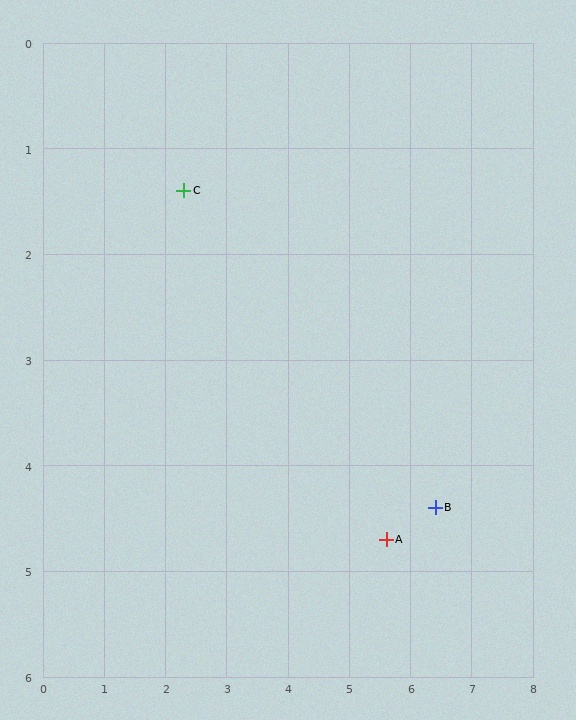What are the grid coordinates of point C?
Point C is at approximately (2.3, 1.4).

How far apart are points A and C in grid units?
Points A and C are about 4.7 grid units apart.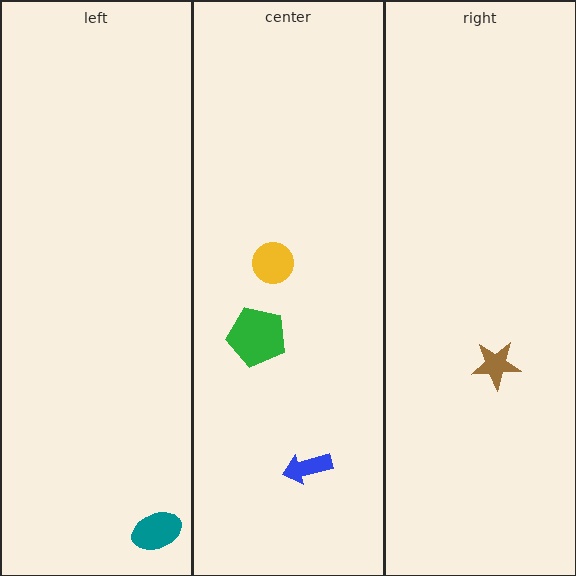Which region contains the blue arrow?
The center region.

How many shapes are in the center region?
3.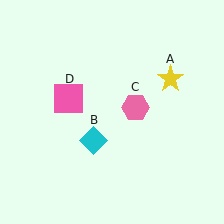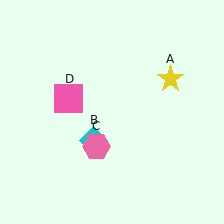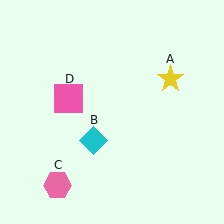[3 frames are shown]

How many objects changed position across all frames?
1 object changed position: pink hexagon (object C).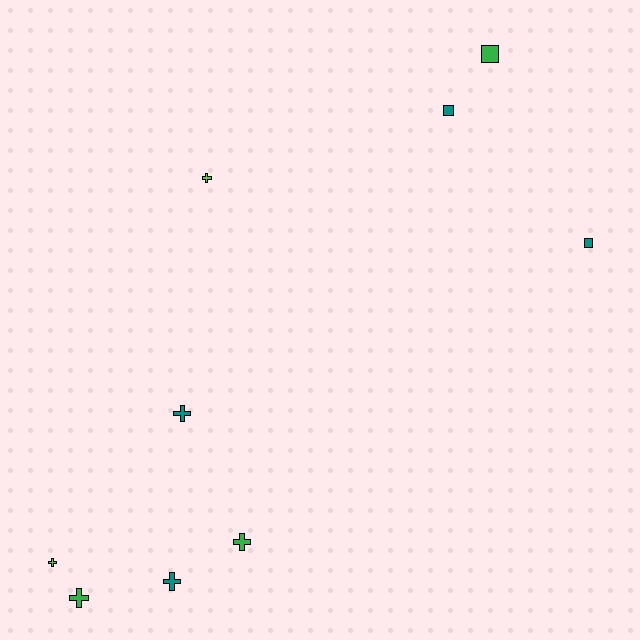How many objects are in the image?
There are 9 objects.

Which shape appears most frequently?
Cross, with 6 objects.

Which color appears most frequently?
Teal, with 4 objects.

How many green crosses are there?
There are 2 green crosses.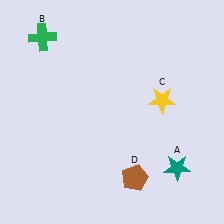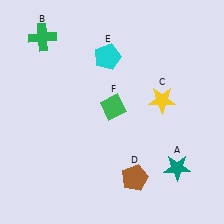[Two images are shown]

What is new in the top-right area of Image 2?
A green diamond (F) was added in the top-right area of Image 2.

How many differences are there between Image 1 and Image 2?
There are 2 differences between the two images.